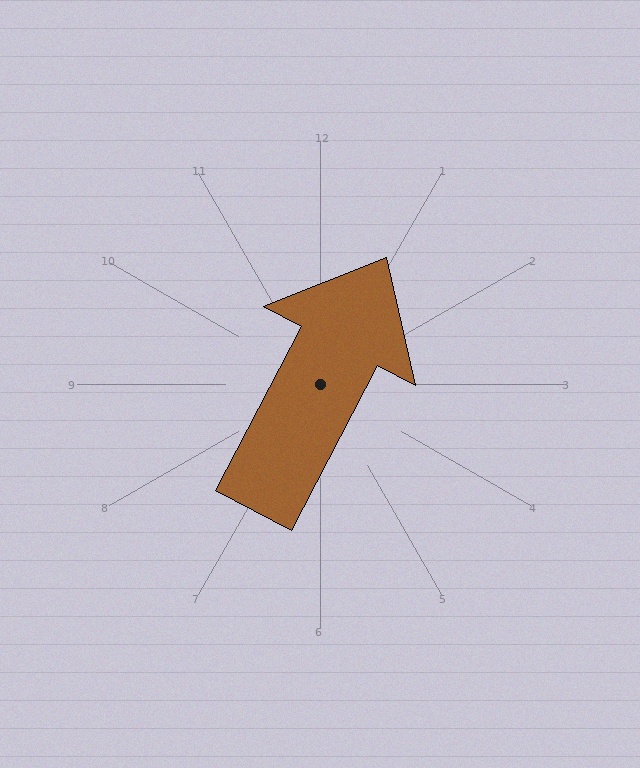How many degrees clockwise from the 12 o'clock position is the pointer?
Approximately 28 degrees.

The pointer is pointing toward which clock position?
Roughly 1 o'clock.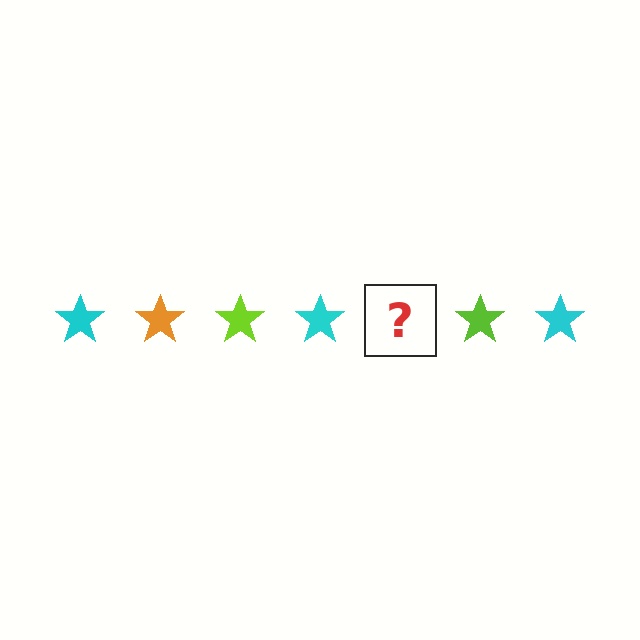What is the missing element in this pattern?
The missing element is an orange star.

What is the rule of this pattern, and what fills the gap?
The rule is that the pattern cycles through cyan, orange, lime stars. The gap should be filled with an orange star.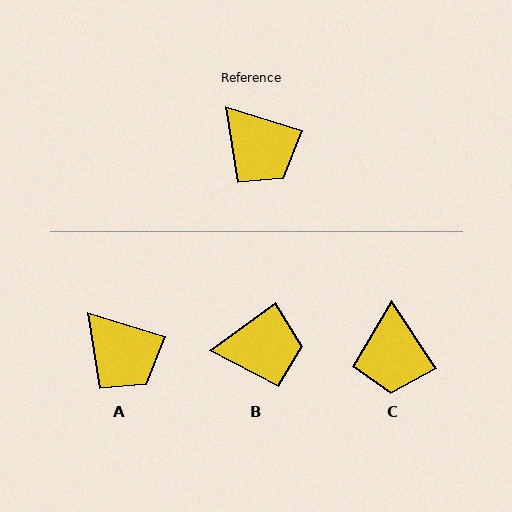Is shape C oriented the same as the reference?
No, it is off by about 39 degrees.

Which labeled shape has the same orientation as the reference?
A.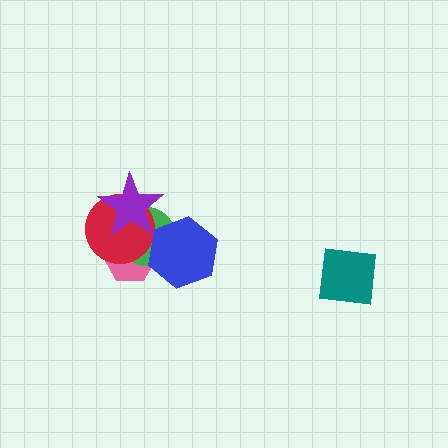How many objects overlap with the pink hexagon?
4 objects overlap with the pink hexagon.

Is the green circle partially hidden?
Yes, it is partially covered by another shape.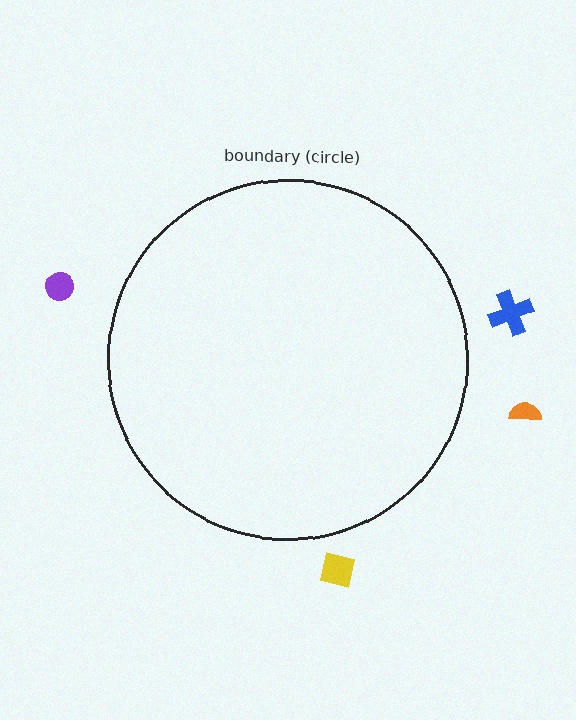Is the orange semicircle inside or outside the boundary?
Outside.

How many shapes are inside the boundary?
0 inside, 4 outside.